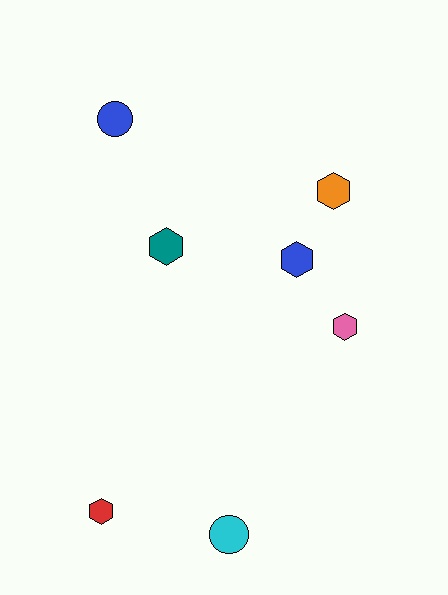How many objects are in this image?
There are 7 objects.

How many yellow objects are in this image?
There are no yellow objects.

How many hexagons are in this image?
There are 5 hexagons.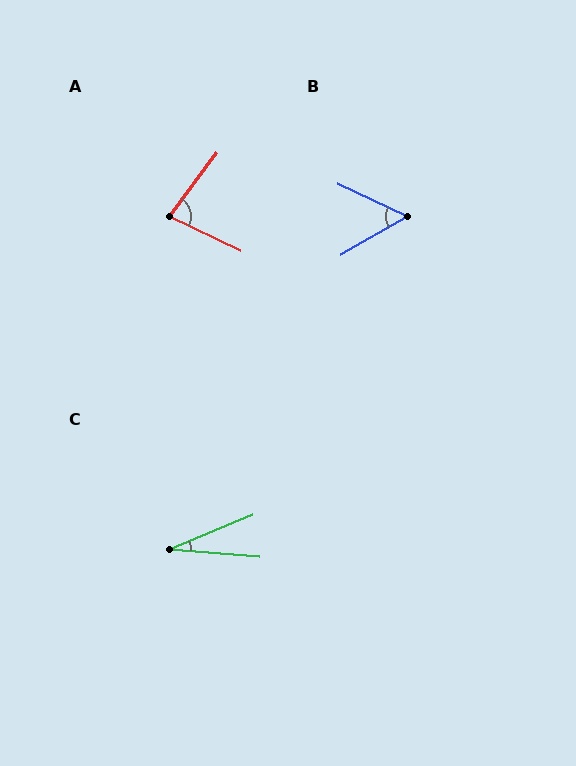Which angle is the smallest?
C, at approximately 28 degrees.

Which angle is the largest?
A, at approximately 79 degrees.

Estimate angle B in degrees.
Approximately 55 degrees.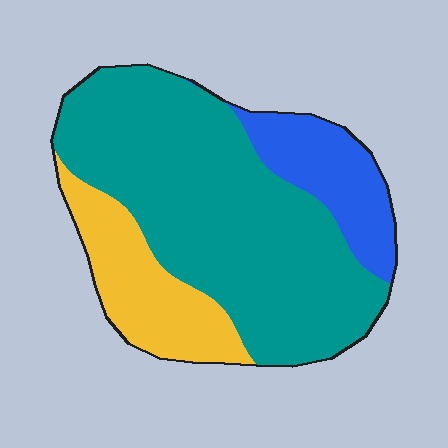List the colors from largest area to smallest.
From largest to smallest: teal, yellow, blue.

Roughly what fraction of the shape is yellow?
Yellow covers 20% of the shape.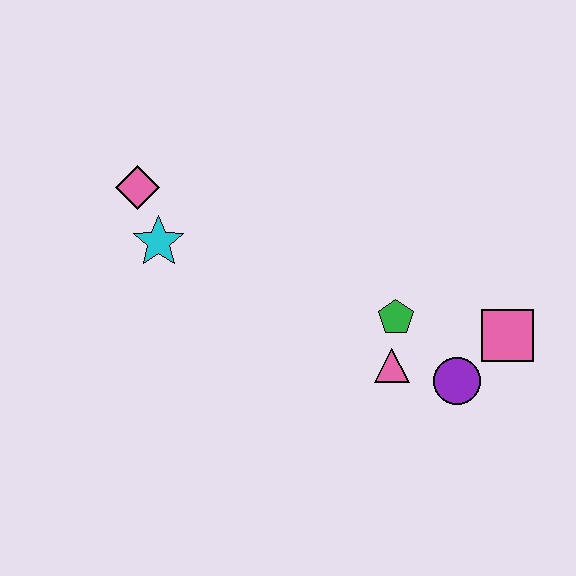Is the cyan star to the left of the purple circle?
Yes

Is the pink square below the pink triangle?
No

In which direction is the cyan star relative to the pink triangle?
The cyan star is to the left of the pink triangle.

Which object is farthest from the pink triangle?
The pink diamond is farthest from the pink triangle.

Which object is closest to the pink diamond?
The cyan star is closest to the pink diamond.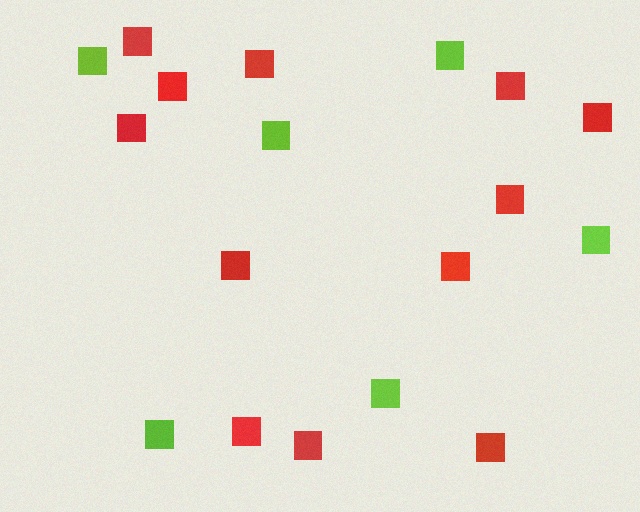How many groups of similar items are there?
There are 2 groups: one group of red squares (12) and one group of lime squares (6).